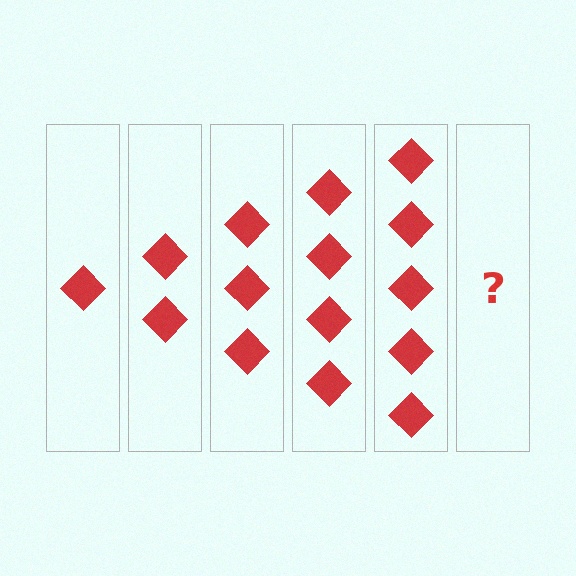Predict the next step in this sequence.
The next step is 6 diamonds.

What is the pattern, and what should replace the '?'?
The pattern is that each step adds one more diamond. The '?' should be 6 diamonds.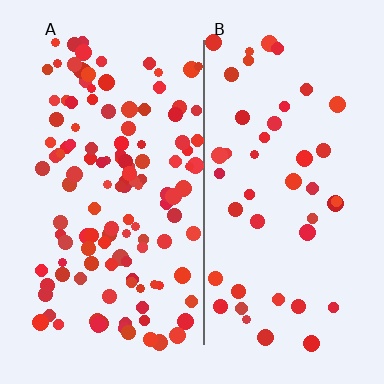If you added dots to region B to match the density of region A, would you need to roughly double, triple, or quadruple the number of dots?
Approximately triple.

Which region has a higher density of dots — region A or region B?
A (the left).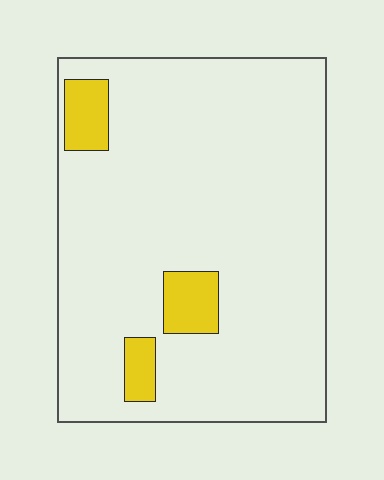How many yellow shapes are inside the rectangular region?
3.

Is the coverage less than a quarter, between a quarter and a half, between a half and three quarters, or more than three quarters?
Less than a quarter.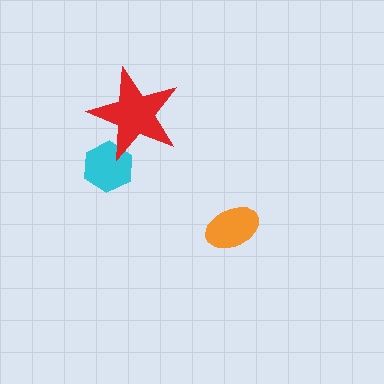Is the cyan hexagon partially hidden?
Yes, it is partially covered by another shape.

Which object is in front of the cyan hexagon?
The red star is in front of the cyan hexagon.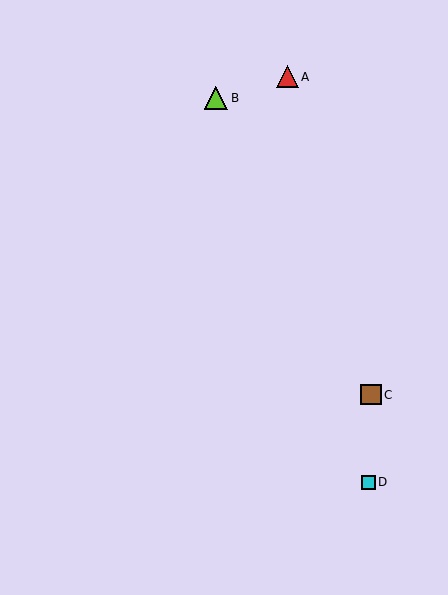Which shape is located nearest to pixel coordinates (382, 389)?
The brown square (labeled C) at (371, 395) is nearest to that location.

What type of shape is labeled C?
Shape C is a brown square.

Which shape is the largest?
The lime triangle (labeled B) is the largest.